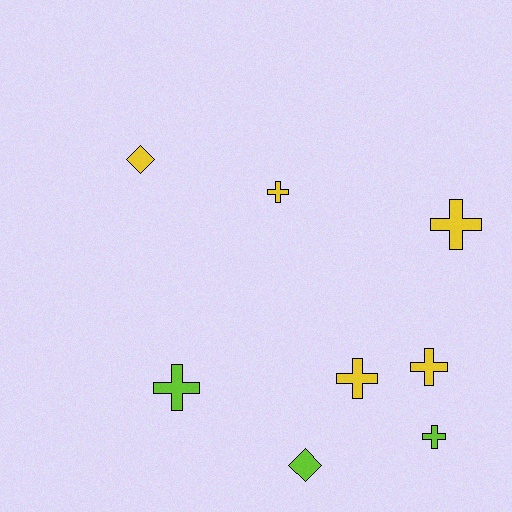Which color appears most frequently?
Yellow, with 5 objects.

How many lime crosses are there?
There are 2 lime crosses.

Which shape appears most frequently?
Cross, with 6 objects.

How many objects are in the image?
There are 8 objects.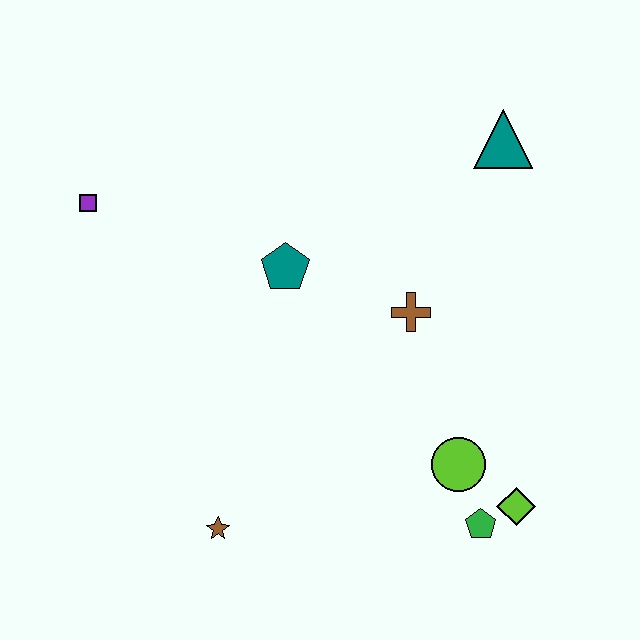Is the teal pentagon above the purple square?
No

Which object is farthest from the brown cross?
The purple square is farthest from the brown cross.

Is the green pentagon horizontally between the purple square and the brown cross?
No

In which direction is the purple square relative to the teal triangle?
The purple square is to the left of the teal triangle.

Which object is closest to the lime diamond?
The green pentagon is closest to the lime diamond.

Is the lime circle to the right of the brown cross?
Yes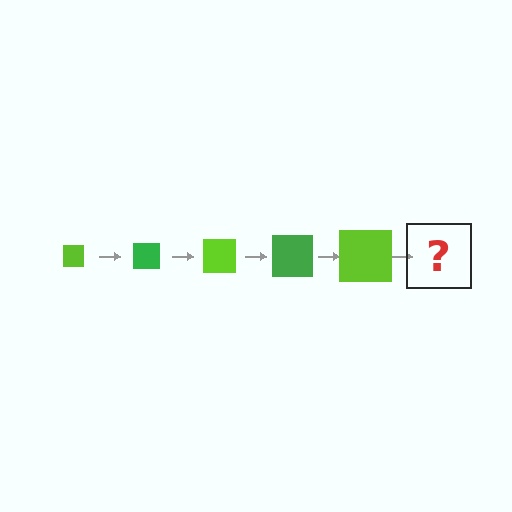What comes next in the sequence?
The next element should be a green square, larger than the previous one.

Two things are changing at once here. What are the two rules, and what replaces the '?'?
The two rules are that the square grows larger each step and the color cycles through lime and green. The '?' should be a green square, larger than the previous one.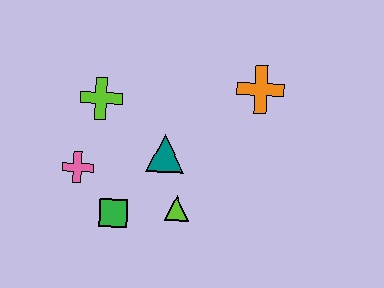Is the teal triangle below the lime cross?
Yes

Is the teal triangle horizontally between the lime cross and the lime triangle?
Yes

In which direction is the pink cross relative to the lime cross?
The pink cross is below the lime cross.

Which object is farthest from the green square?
The orange cross is farthest from the green square.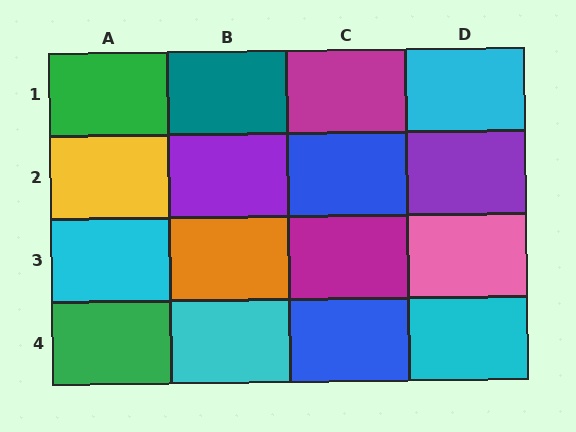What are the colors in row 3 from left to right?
Cyan, orange, magenta, pink.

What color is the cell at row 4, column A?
Green.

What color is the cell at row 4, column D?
Cyan.